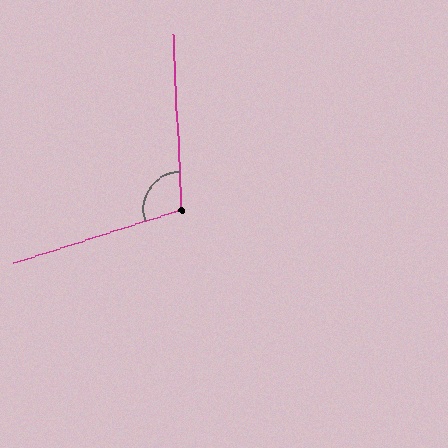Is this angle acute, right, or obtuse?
It is obtuse.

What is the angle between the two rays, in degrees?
Approximately 105 degrees.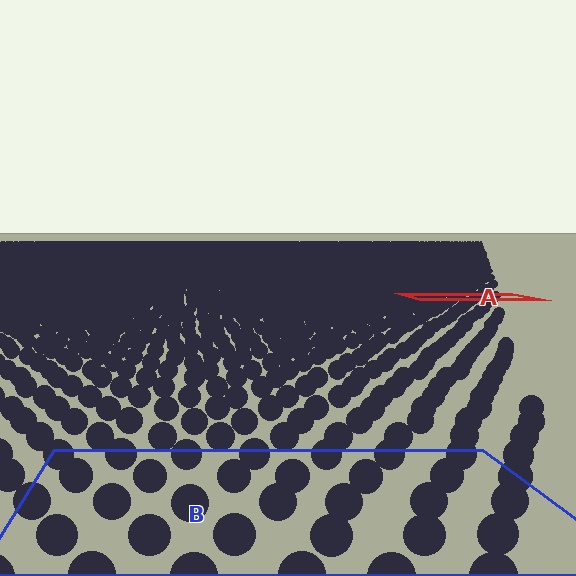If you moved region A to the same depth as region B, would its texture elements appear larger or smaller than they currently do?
They would appear larger. At a closer depth, the same texture elements are projected at a bigger on-screen size.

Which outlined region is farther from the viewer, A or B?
Region A is farther from the viewer — the texture elements inside it appear smaller and more densely packed.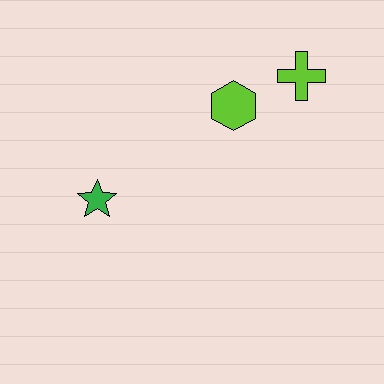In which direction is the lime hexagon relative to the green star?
The lime hexagon is to the right of the green star.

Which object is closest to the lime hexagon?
The lime cross is closest to the lime hexagon.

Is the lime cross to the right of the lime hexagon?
Yes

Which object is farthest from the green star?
The lime cross is farthest from the green star.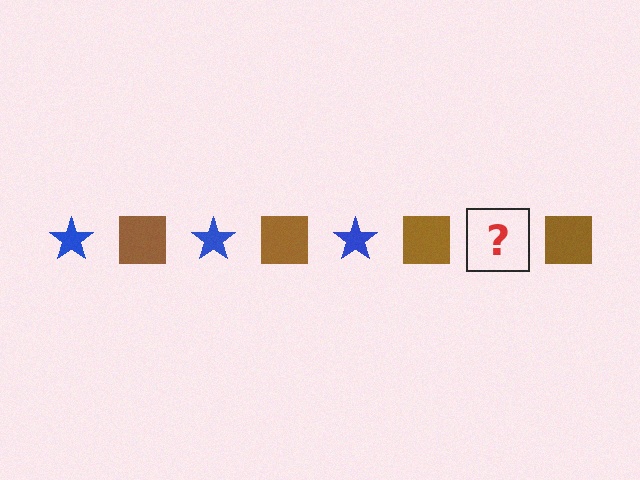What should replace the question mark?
The question mark should be replaced with a blue star.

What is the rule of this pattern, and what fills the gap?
The rule is that the pattern alternates between blue star and brown square. The gap should be filled with a blue star.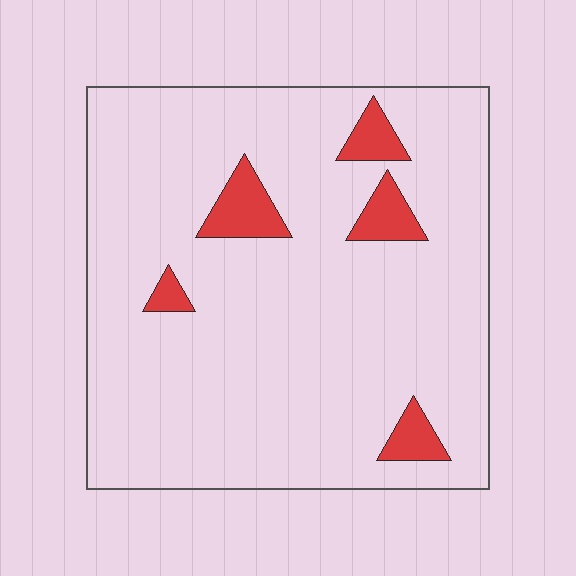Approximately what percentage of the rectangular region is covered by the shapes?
Approximately 10%.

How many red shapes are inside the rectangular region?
5.